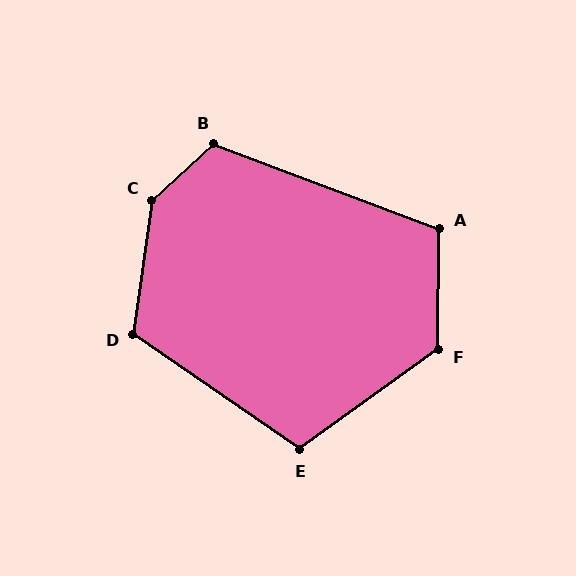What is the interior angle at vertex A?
Approximately 110 degrees (obtuse).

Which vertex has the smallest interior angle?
E, at approximately 110 degrees.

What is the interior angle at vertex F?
Approximately 126 degrees (obtuse).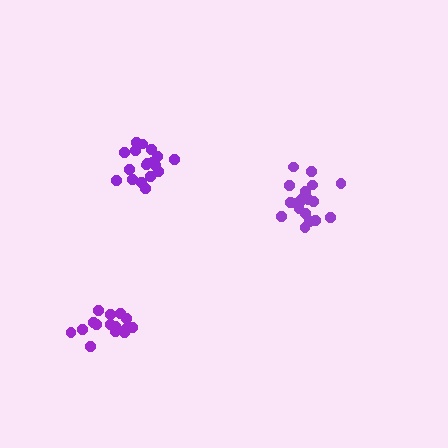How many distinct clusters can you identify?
There are 3 distinct clusters.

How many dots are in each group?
Group 1: 20 dots, Group 2: 18 dots, Group 3: 15 dots (53 total).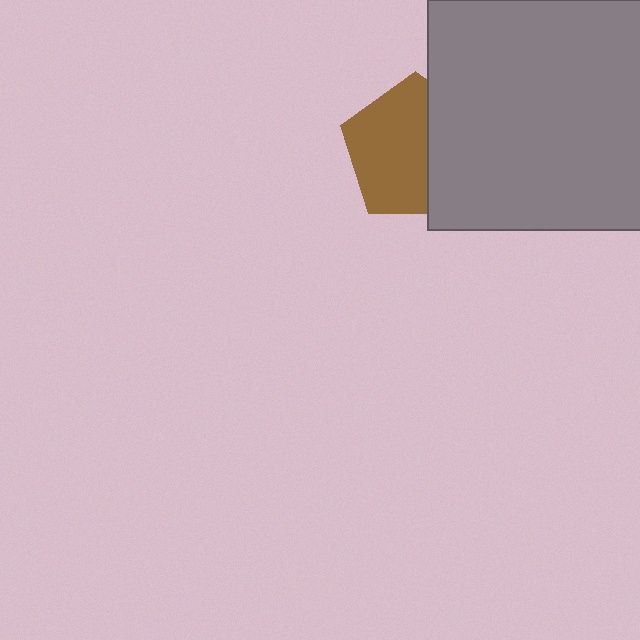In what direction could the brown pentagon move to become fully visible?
The brown pentagon could move left. That would shift it out from behind the gray square entirely.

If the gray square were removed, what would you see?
You would see the complete brown pentagon.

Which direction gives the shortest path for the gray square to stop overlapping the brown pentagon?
Moving right gives the shortest separation.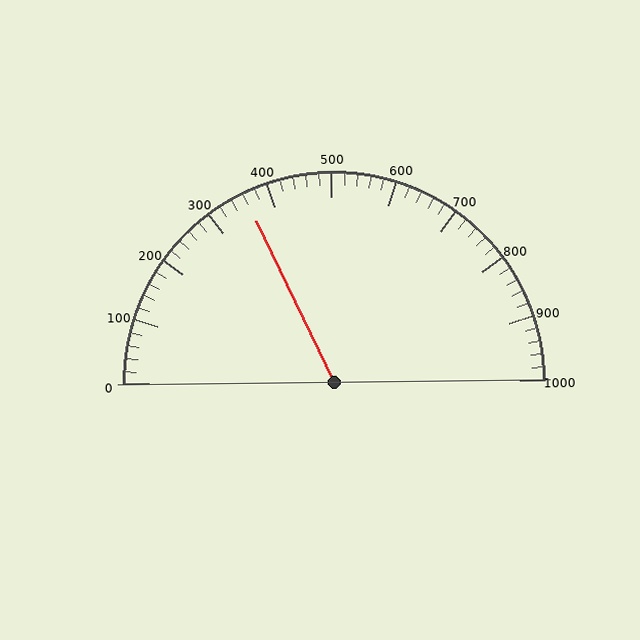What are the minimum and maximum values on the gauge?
The gauge ranges from 0 to 1000.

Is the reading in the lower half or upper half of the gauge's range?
The reading is in the lower half of the range (0 to 1000).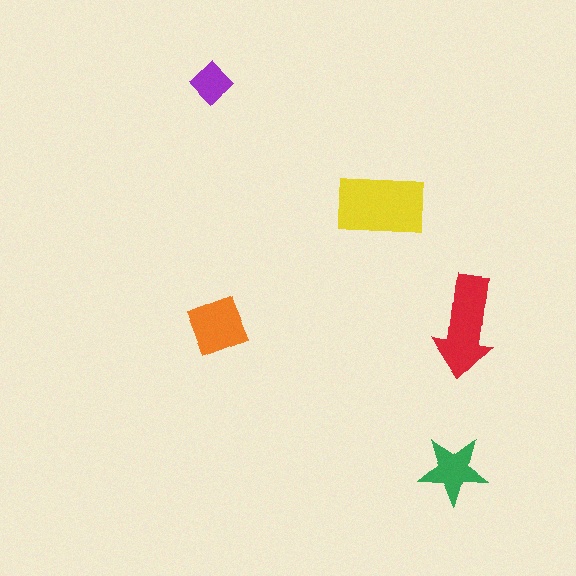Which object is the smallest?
The purple diamond.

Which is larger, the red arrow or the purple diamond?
The red arrow.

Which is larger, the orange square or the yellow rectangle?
The yellow rectangle.